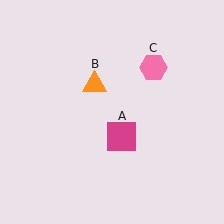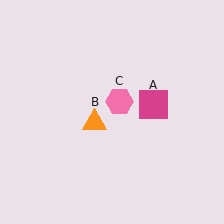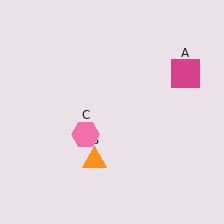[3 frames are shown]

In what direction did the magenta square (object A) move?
The magenta square (object A) moved up and to the right.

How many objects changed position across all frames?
3 objects changed position: magenta square (object A), orange triangle (object B), pink hexagon (object C).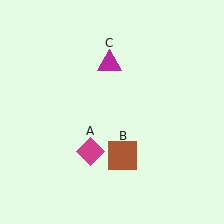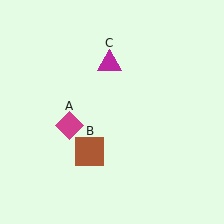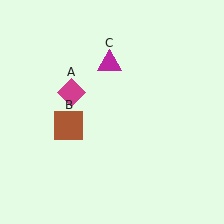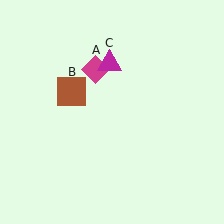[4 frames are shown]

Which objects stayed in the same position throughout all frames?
Magenta triangle (object C) remained stationary.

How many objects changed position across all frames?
2 objects changed position: magenta diamond (object A), brown square (object B).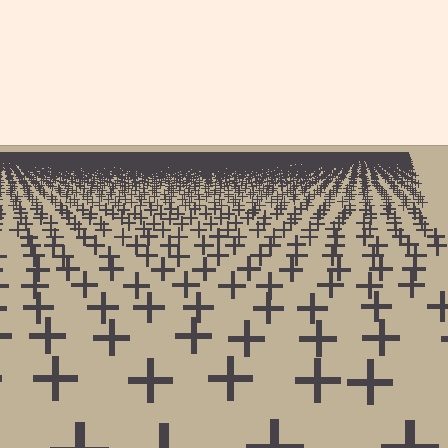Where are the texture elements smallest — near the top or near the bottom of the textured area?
Near the top.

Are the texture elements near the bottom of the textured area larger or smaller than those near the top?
Larger. Near the bottom, elements are closer to the viewer and appear at a bigger on-screen size.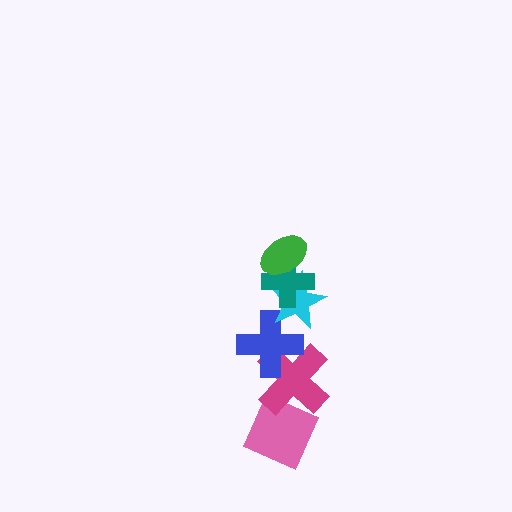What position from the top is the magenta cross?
The magenta cross is 5th from the top.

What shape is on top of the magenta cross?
The blue cross is on top of the magenta cross.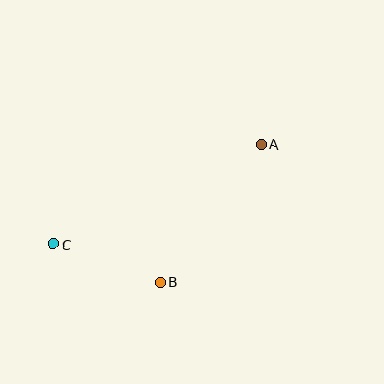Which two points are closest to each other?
Points B and C are closest to each other.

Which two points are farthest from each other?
Points A and C are farthest from each other.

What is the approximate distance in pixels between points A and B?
The distance between A and B is approximately 171 pixels.